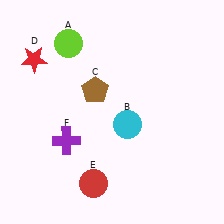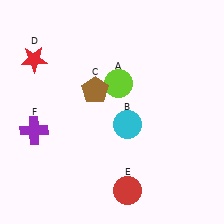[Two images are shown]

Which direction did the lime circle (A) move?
The lime circle (A) moved right.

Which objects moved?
The objects that moved are: the lime circle (A), the red circle (E), the purple cross (F).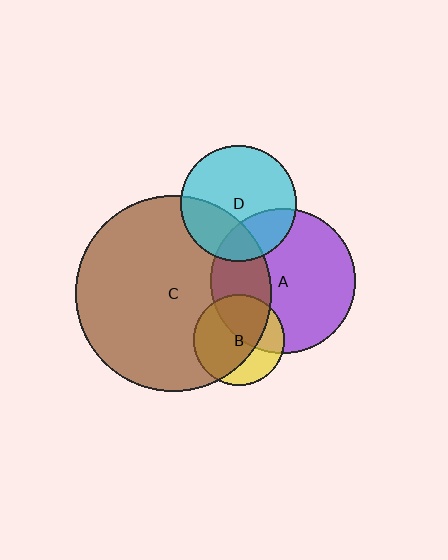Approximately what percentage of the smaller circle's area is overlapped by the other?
Approximately 30%.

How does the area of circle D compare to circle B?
Approximately 1.6 times.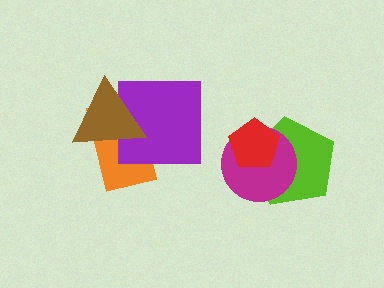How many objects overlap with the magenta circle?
2 objects overlap with the magenta circle.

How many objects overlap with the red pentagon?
2 objects overlap with the red pentagon.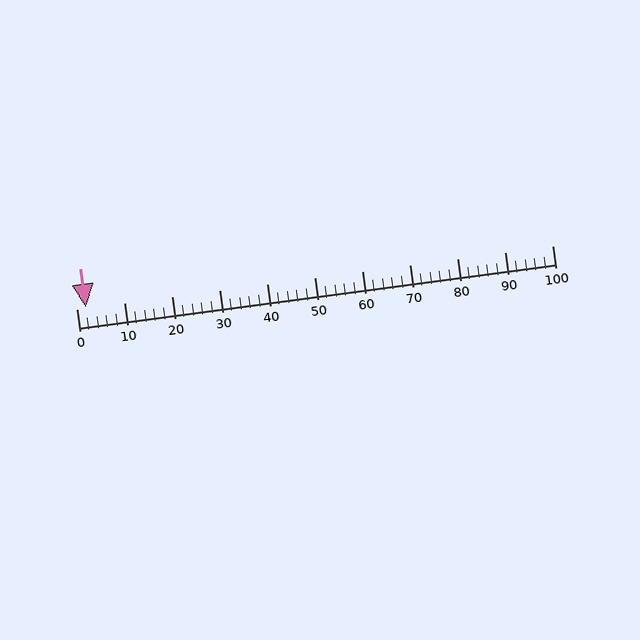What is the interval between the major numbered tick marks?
The major tick marks are spaced 10 units apart.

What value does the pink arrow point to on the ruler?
The pink arrow points to approximately 2.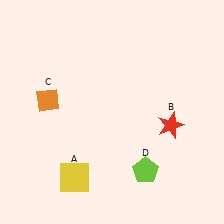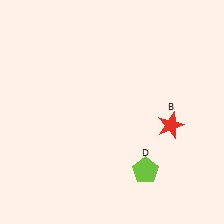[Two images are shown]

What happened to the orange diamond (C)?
The orange diamond (C) was removed in Image 2. It was in the top-left area of Image 1.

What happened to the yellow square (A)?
The yellow square (A) was removed in Image 2. It was in the bottom-left area of Image 1.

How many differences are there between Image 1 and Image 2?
There are 2 differences between the two images.